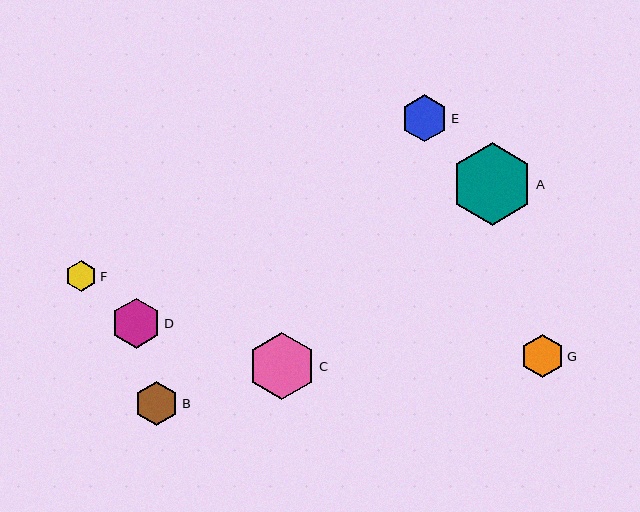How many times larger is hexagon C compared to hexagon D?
Hexagon C is approximately 1.4 times the size of hexagon D.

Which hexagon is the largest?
Hexagon A is the largest with a size of approximately 83 pixels.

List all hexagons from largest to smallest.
From largest to smallest: A, C, D, E, B, G, F.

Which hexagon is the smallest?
Hexagon F is the smallest with a size of approximately 31 pixels.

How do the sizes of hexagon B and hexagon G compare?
Hexagon B and hexagon G are approximately the same size.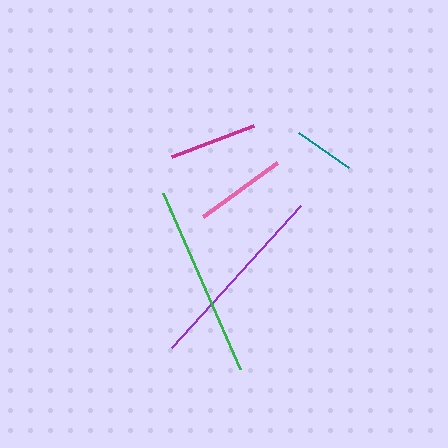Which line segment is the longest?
The green line is the longest at approximately 192 pixels.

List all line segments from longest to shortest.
From longest to shortest: green, purple, pink, magenta, teal.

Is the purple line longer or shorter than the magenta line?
The purple line is longer than the magenta line.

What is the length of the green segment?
The green segment is approximately 192 pixels long.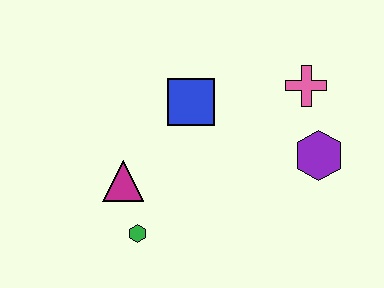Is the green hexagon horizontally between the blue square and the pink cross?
No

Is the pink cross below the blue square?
No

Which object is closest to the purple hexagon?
The pink cross is closest to the purple hexagon.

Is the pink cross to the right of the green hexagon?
Yes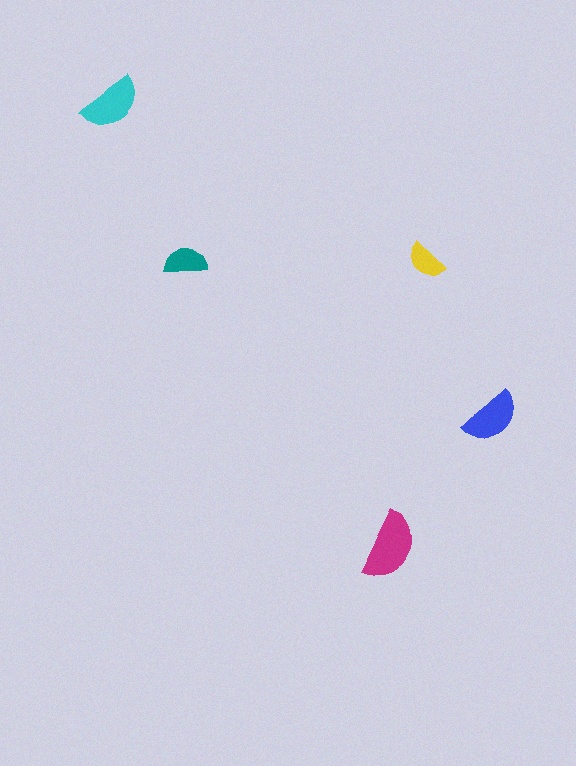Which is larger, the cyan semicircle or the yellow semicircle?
The cyan one.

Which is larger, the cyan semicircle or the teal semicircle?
The cyan one.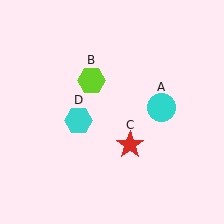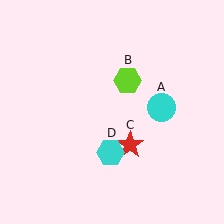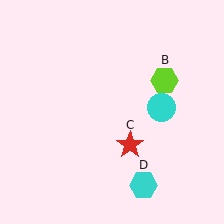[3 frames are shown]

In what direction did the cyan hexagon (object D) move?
The cyan hexagon (object D) moved down and to the right.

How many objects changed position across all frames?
2 objects changed position: lime hexagon (object B), cyan hexagon (object D).